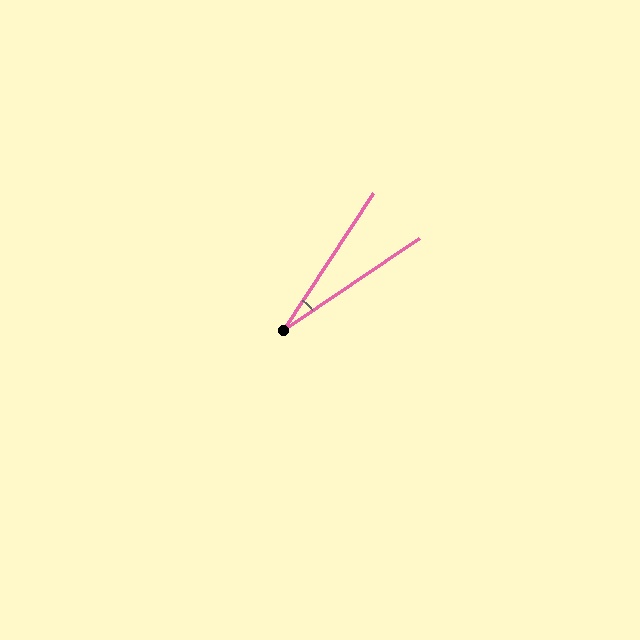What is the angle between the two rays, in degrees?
Approximately 23 degrees.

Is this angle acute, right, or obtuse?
It is acute.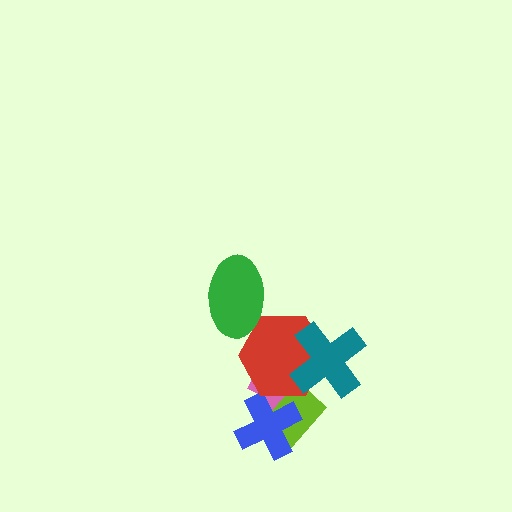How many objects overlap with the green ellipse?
1 object overlaps with the green ellipse.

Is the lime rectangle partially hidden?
Yes, it is partially covered by another shape.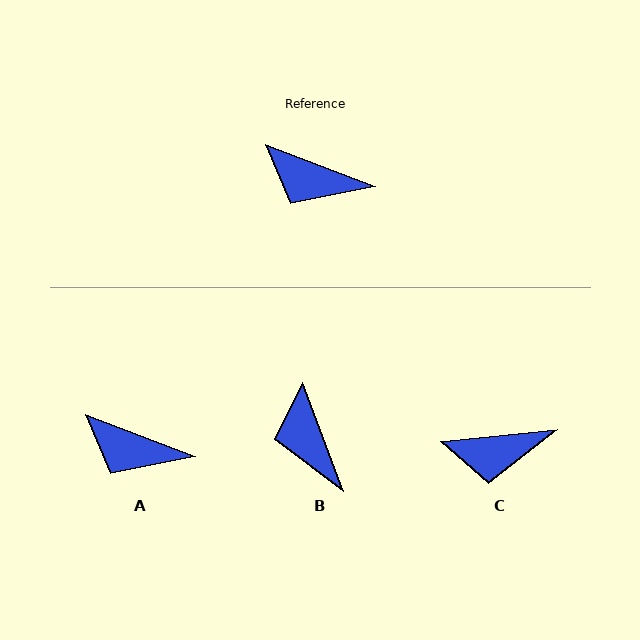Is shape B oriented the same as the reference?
No, it is off by about 48 degrees.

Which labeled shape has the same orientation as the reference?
A.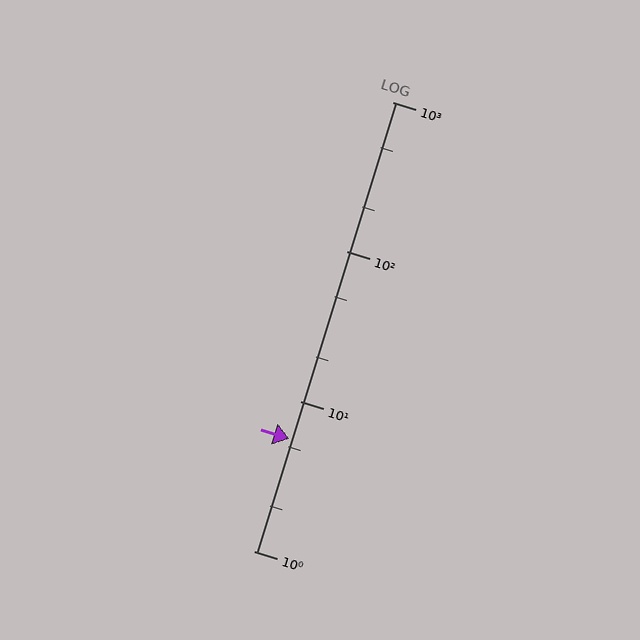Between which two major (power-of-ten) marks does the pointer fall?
The pointer is between 1 and 10.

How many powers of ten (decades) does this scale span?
The scale spans 3 decades, from 1 to 1000.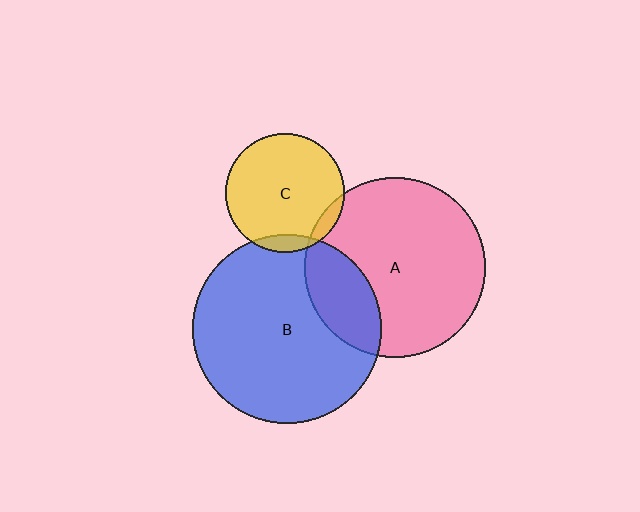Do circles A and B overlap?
Yes.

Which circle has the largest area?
Circle B (blue).